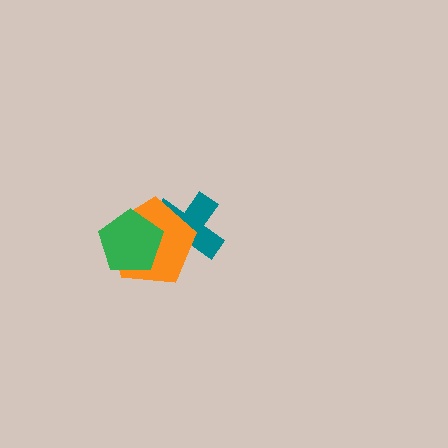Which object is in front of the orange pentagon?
The green pentagon is in front of the orange pentagon.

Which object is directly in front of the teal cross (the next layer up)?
The orange pentagon is directly in front of the teal cross.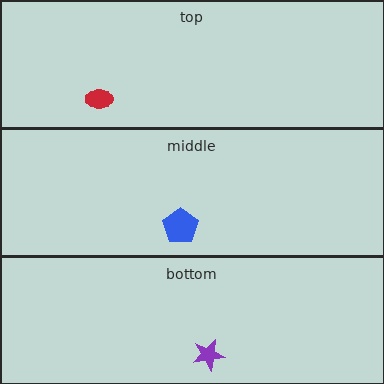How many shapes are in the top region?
1.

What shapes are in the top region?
The red ellipse.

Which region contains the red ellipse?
The top region.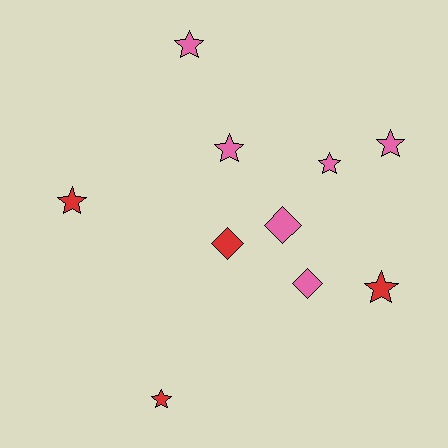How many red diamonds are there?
There is 1 red diamond.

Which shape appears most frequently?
Star, with 7 objects.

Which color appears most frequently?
Pink, with 6 objects.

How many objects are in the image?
There are 10 objects.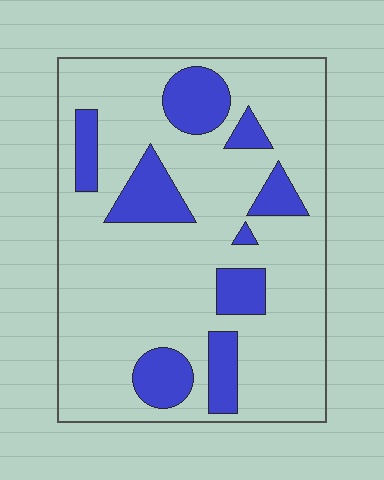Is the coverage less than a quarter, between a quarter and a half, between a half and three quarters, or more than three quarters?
Less than a quarter.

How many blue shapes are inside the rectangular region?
9.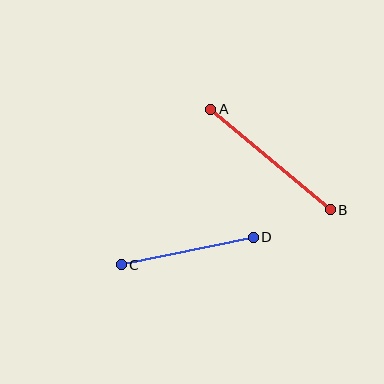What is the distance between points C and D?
The distance is approximately 135 pixels.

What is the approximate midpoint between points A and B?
The midpoint is at approximately (270, 159) pixels.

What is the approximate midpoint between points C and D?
The midpoint is at approximately (187, 251) pixels.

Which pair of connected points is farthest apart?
Points A and B are farthest apart.